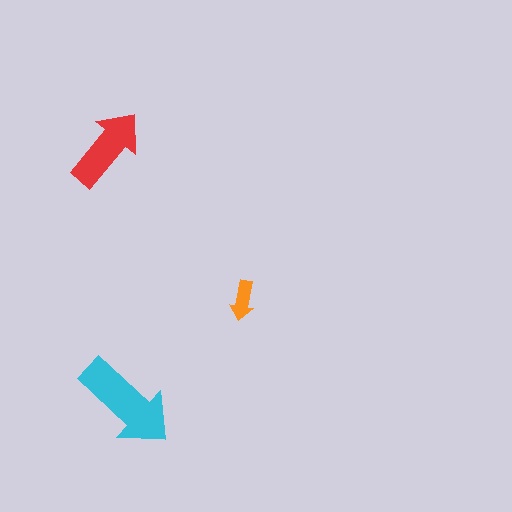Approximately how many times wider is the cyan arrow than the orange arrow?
About 2.5 times wider.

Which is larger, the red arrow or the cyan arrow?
The cyan one.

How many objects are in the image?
There are 3 objects in the image.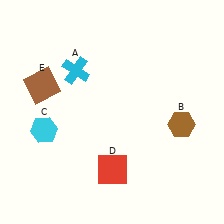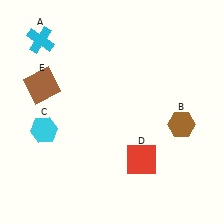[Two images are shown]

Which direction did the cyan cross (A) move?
The cyan cross (A) moved left.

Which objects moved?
The objects that moved are: the cyan cross (A), the red square (D).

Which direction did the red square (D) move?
The red square (D) moved right.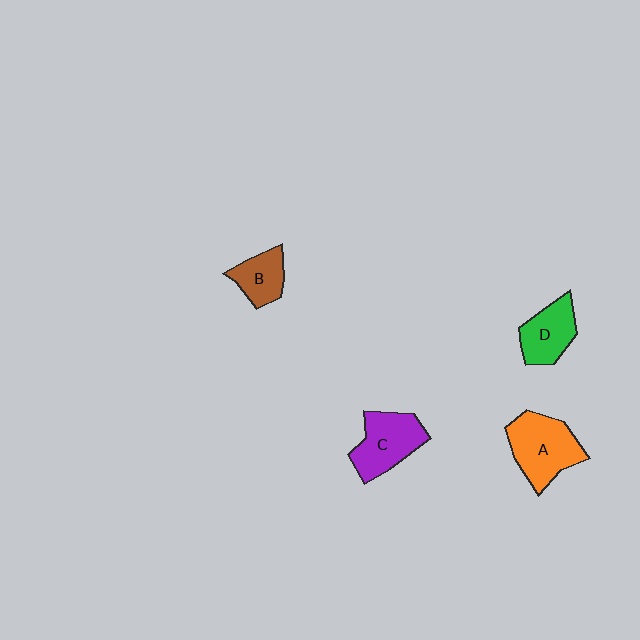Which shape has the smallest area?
Shape B (brown).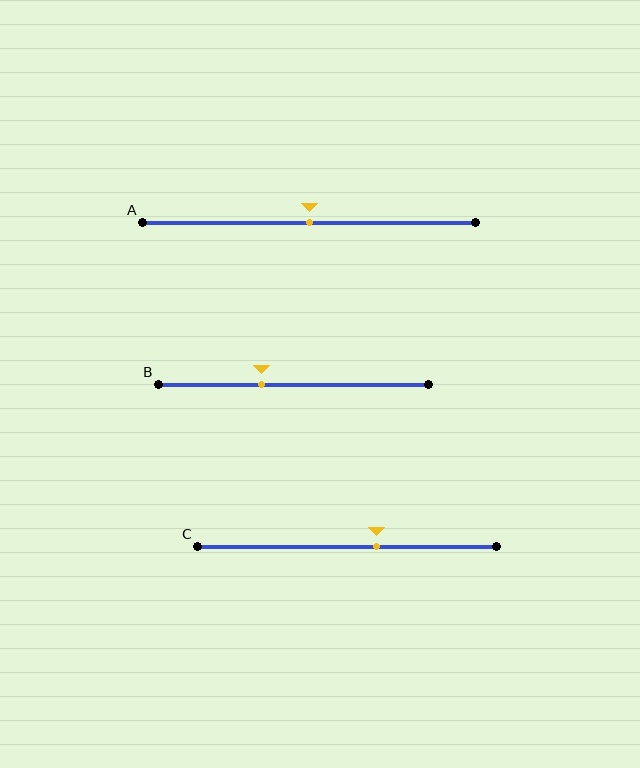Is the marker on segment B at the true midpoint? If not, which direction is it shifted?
No, the marker on segment B is shifted to the left by about 12% of the segment length.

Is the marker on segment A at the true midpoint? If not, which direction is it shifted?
Yes, the marker on segment A is at the true midpoint.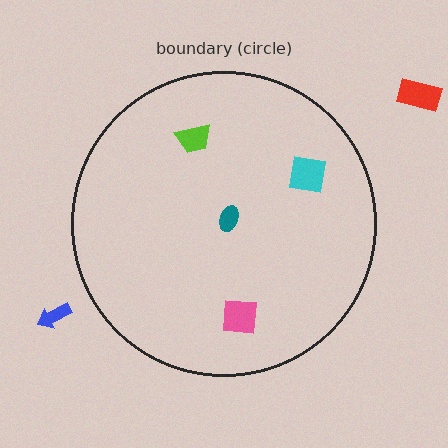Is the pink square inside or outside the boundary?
Inside.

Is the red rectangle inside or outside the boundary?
Outside.